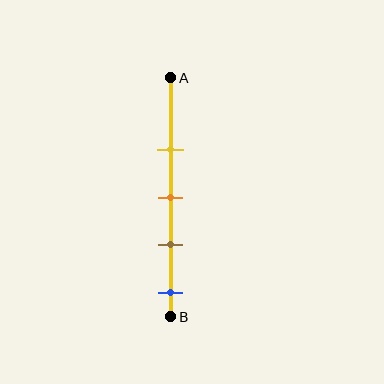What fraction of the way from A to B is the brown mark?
The brown mark is approximately 70% (0.7) of the way from A to B.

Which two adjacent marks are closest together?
The orange and brown marks are the closest adjacent pair.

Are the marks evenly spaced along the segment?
Yes, the marks are approximately evenly spaced.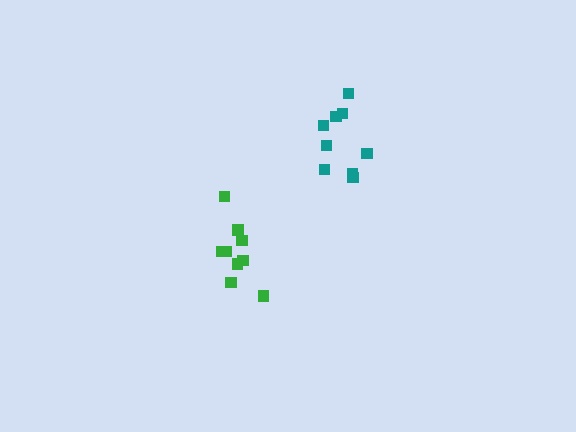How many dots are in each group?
Group 1: 9 dots, Group 2: 9 dots (18 total).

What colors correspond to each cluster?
The clusters are colored: teal, green.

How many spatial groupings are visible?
There are 2 spatial groupings.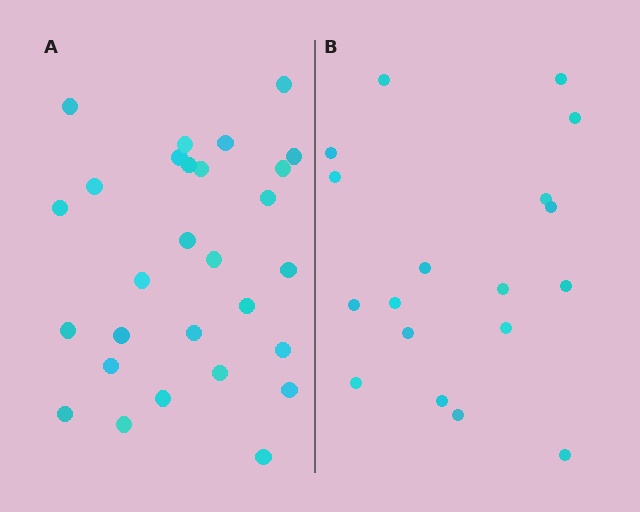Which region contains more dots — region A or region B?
Region A (the left region) has more dots.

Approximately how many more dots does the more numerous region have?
Region A has roughly 10 or so more dots than region B.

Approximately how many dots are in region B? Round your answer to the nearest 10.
About 20 dots. (The exact count is 18, which rounds to 20.)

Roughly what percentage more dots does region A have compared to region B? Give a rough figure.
About 55% more.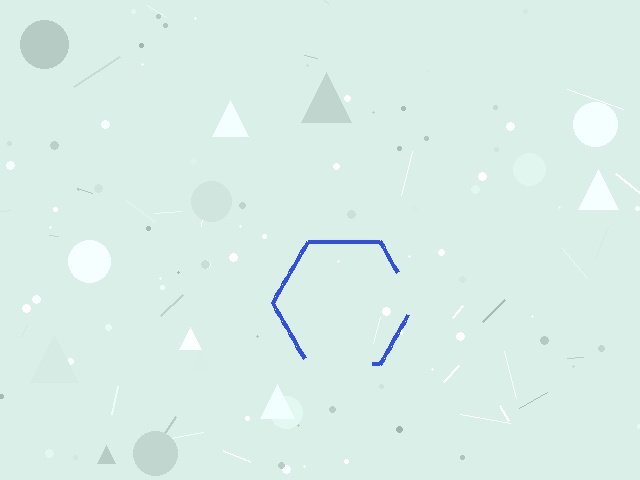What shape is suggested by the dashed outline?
The dashed outline suggests a hexagon.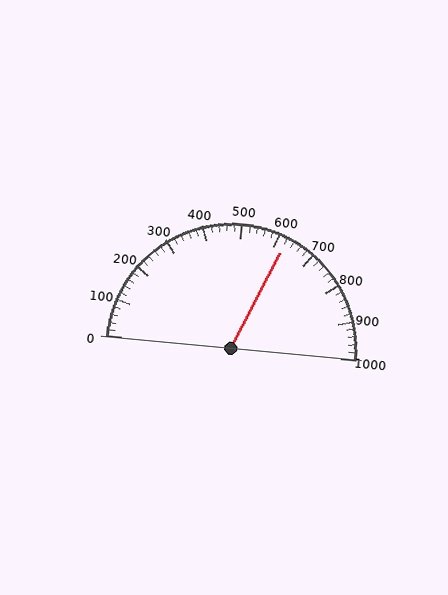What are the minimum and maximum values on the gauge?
The gauge ranges from 0 to 1000.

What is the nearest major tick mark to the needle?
The nearest major tick mark is 600.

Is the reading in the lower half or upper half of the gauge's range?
The reading is in the upper half of the range (0 to 1000).